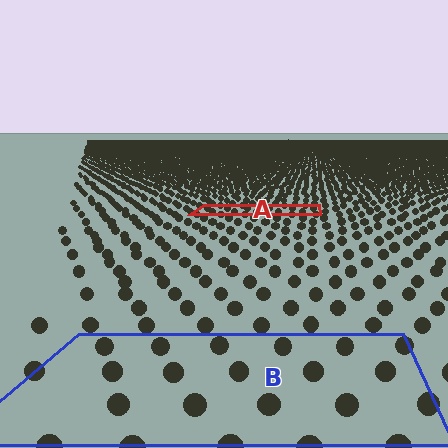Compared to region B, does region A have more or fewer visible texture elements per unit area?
Region A has more texture elements per unit area — they are packed more densely because it is farther away.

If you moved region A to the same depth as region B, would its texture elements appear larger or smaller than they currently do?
They would appear larger. At a closer depth, the same texture elements are projected at a bigger on-screen size.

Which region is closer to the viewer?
Region B is closer. The texture elements there are larger and more spread out.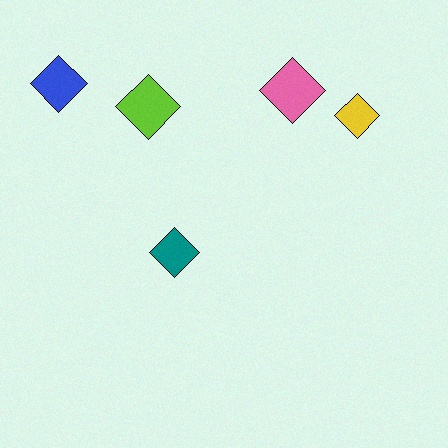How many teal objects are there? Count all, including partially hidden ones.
There is 1 teal object.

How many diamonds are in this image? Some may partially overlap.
There are 5 diamonds.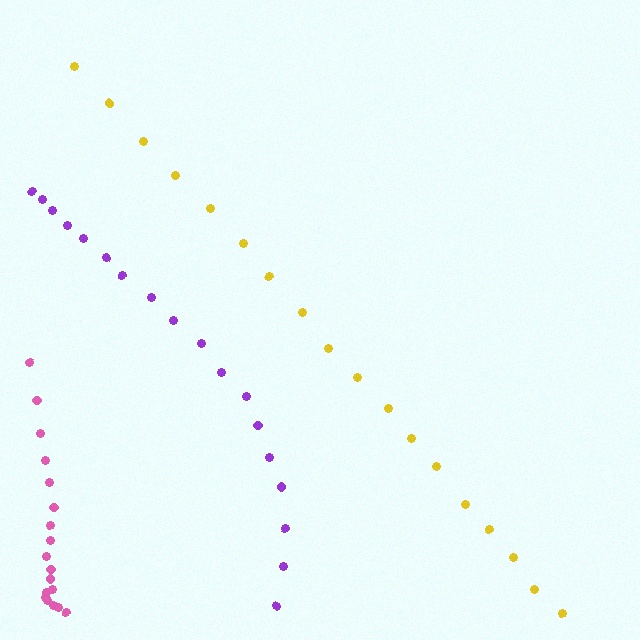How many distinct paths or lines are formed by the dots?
There are 3 distinct paths.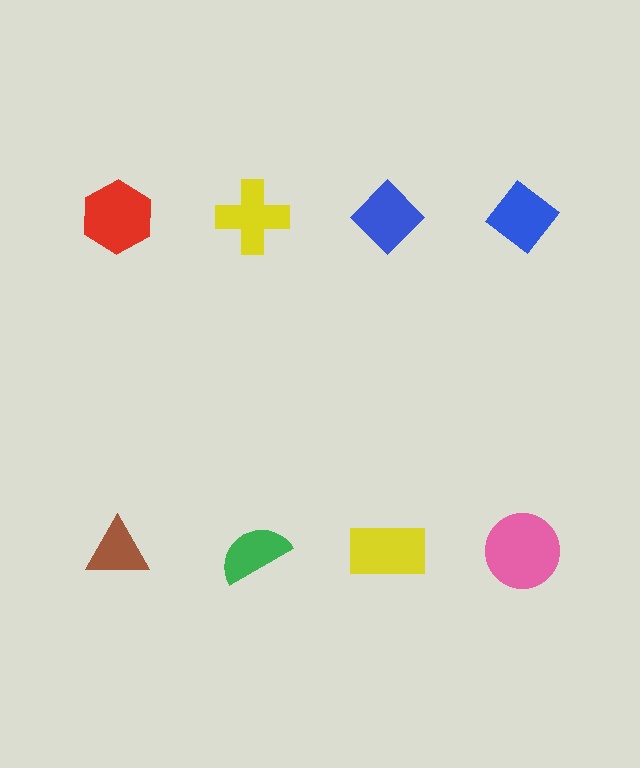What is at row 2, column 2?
A green semicircle.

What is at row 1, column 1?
A red hexagon.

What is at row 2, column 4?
A pink circle.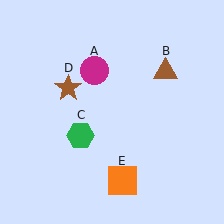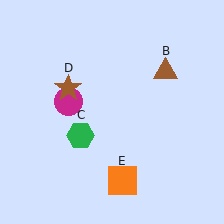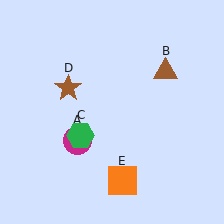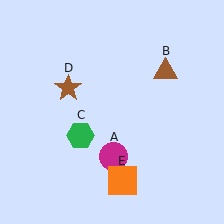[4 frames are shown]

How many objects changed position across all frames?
1 object changed position: magenta circle (object A).